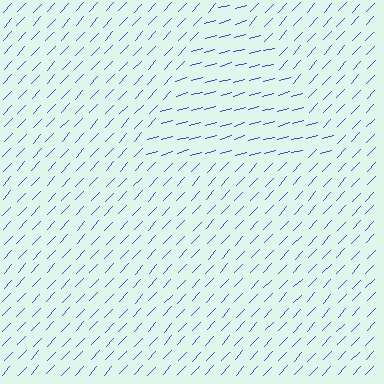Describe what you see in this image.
The image is filled with small blue line segments. A triangle region in the image has lines oriented differently from the surrounding lines, creating a visible texture boundary.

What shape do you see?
I see a triangle.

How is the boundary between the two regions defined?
The boundary is defined purely by a change in line orientation (approximately 32 degrees difference). All lines are the same color and thickness.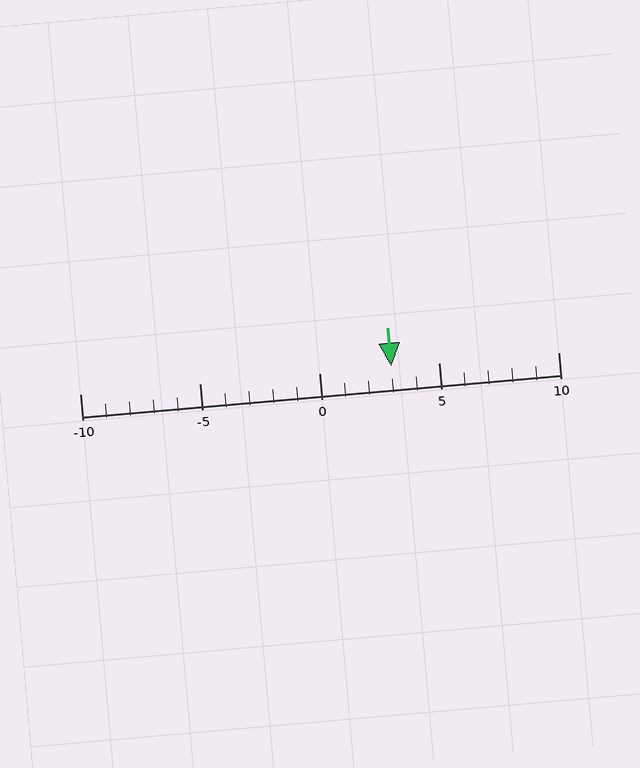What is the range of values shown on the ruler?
The ruler shows values from -10 to 10.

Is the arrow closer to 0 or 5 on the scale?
The arrow is closer to 5.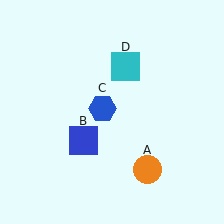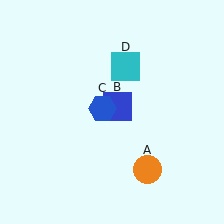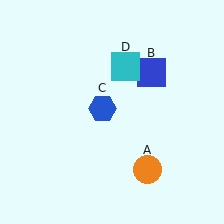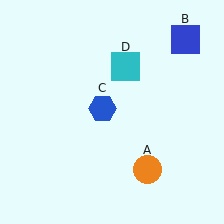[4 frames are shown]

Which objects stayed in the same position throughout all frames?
Orange circle (object A) and blue hexagon (object C) and cyan square (object D) remained stationary.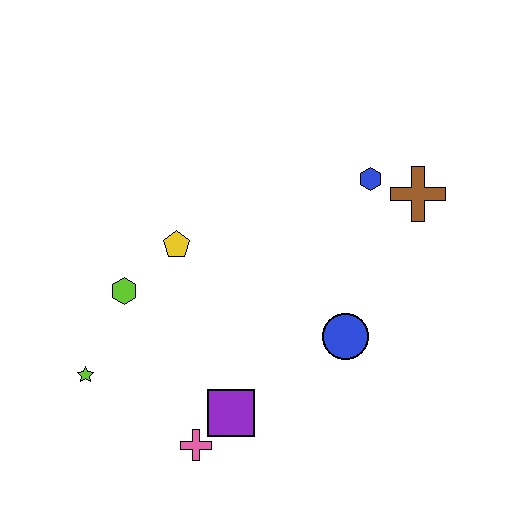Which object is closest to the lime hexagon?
The yellow pentagon is closest to the lime hexagon.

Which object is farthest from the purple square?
The brown cross is farthest from the purple square.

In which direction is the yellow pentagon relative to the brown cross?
The yellow pentagon is to the left of the brown cross.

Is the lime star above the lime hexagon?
No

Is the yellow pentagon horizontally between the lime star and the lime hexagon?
No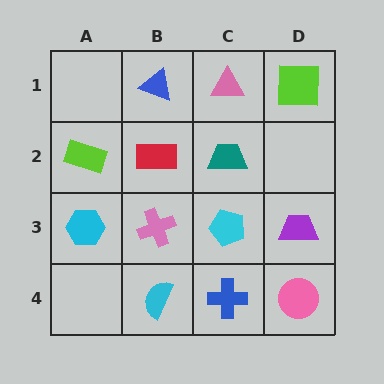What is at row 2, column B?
A red rectangle.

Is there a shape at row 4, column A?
No, that cell is empty.